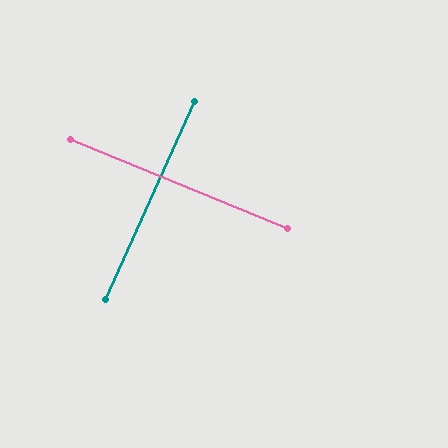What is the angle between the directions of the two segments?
Approximately 88 degrees.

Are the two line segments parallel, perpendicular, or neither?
Perpendicular — they meet at approximately 88°.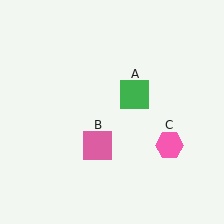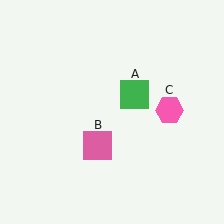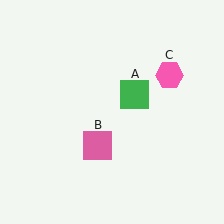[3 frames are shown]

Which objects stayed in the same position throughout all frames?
Green square (object A) and pink square (object B) remained stationary.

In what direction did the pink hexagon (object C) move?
The pink hexagon (object C) moved up.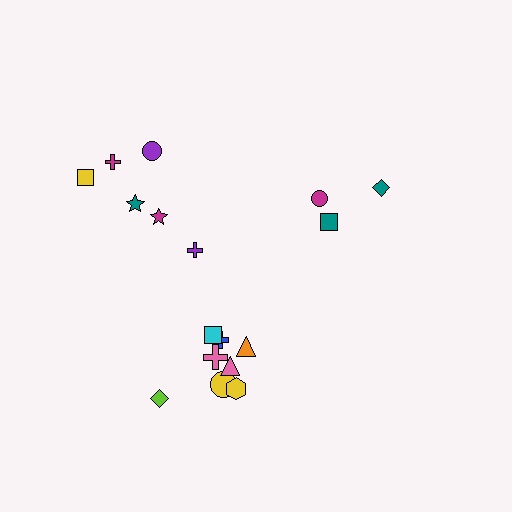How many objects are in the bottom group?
There are 8 objects.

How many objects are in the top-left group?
There are 6 objects.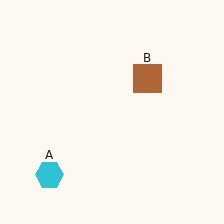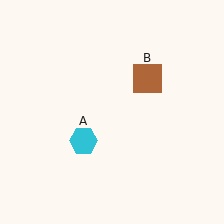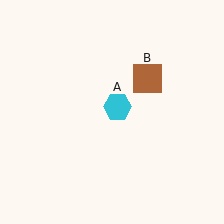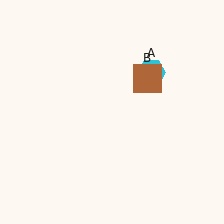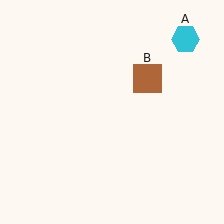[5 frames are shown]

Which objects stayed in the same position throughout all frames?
Brown square (object B) remained stationary.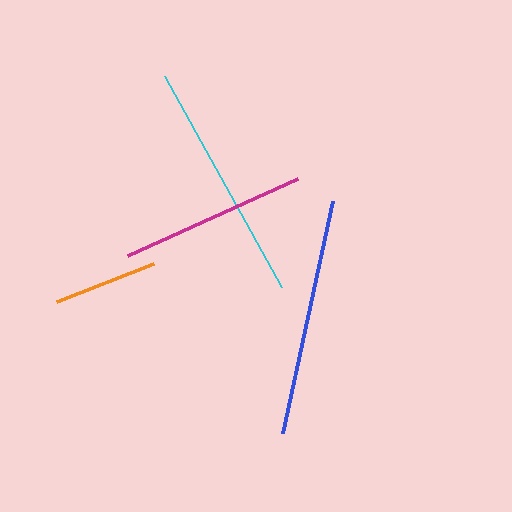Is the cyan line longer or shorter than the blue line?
The cyan line is longer than the blue line.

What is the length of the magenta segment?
The magenta segment is approximately 187 pixels long.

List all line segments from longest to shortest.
From longest to shortest: cyan, blue, magenta, orange.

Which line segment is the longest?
The cyan line is the longest at approximately 241 pixels.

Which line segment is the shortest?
The orange line is the shortest at approximately 104 pixels.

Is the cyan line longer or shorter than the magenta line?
The cyan line is longer than the magenta line.